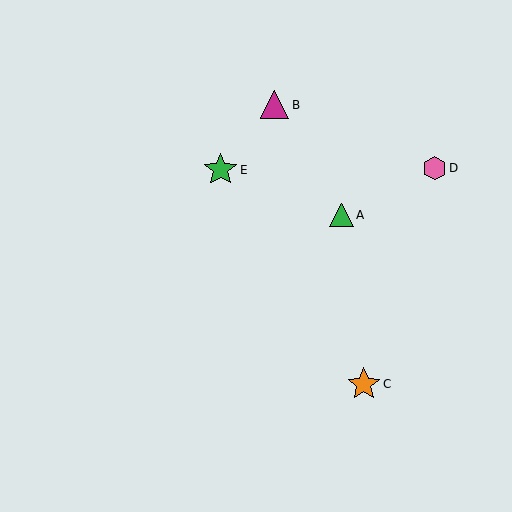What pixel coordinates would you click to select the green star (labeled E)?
Click at (221, 170) to select the green star E.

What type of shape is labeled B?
Shape B is a magenta triangle.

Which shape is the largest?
The green star (labeled E) is the largest.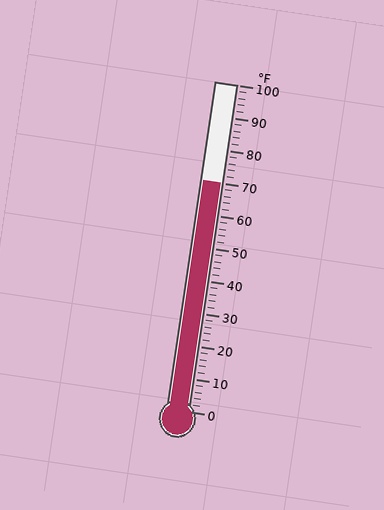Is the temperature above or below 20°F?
The temperature is above 20°F.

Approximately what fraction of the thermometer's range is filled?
The thermometer is filled to approximately 70% of its range.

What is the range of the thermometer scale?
The thermometer scale ranges from 0°F to 100°F.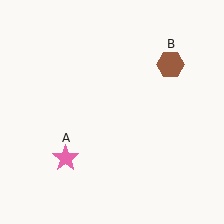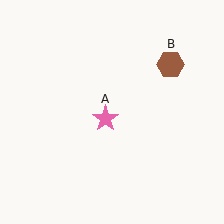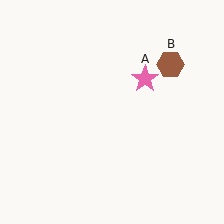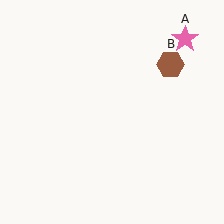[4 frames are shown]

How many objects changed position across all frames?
1 object changed position: pink star (object A).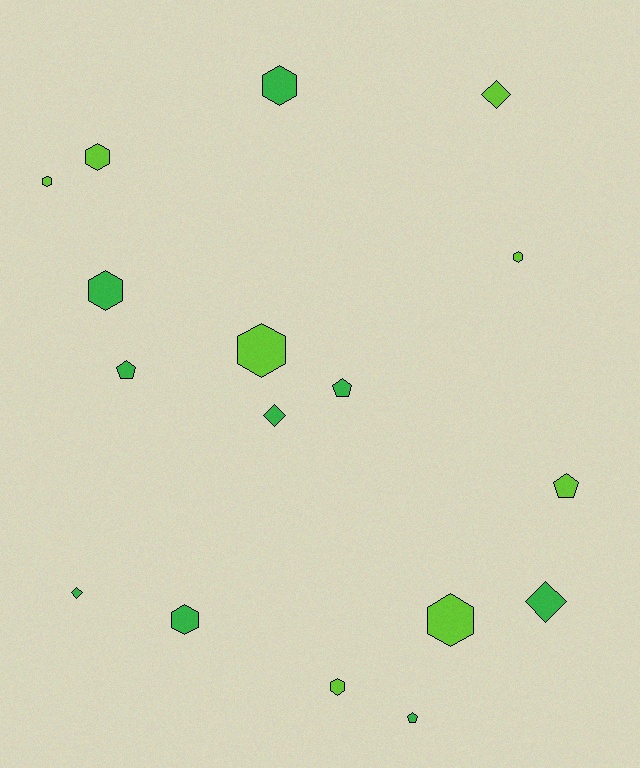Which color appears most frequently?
Green, with 9 objects.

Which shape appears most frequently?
Hexagon, with 9 objects.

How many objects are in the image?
There are 17 objects.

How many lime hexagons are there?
There are 6 lime hexagons.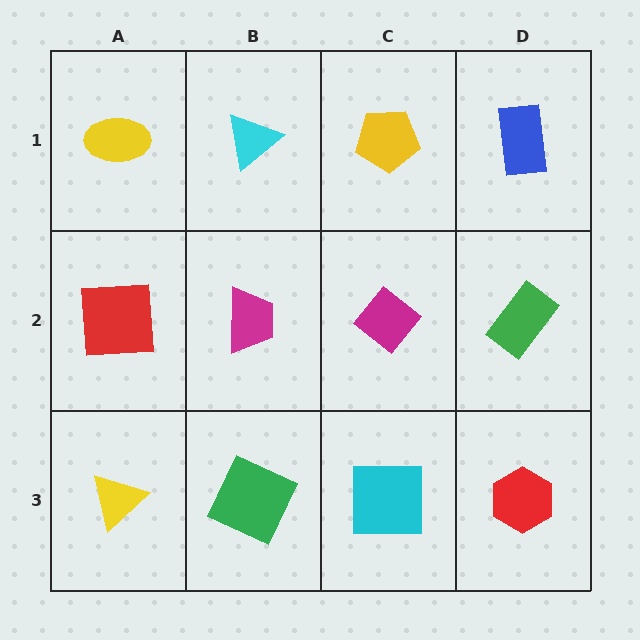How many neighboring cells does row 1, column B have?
3.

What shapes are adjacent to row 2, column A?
A yellow ellipse (row 1, column A), a yellow triangle (row 3, column A), a magenta trapezoid (row 2, column B).